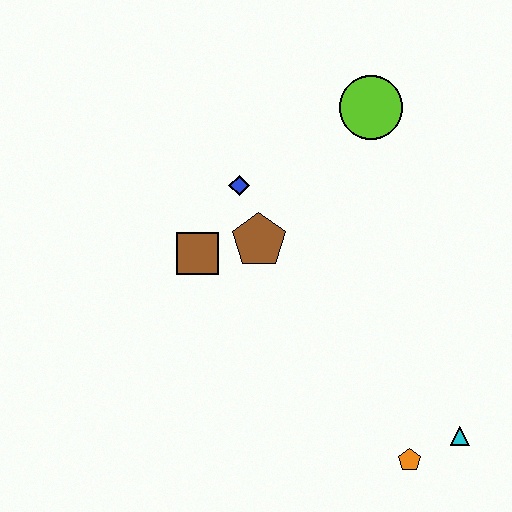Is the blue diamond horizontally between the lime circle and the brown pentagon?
No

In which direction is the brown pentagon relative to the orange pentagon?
The brown pentagon is above the orange pentagon.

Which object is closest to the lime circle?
The blue diamond is closest to the lime circle.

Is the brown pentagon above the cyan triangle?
Yes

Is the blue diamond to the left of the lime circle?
Yes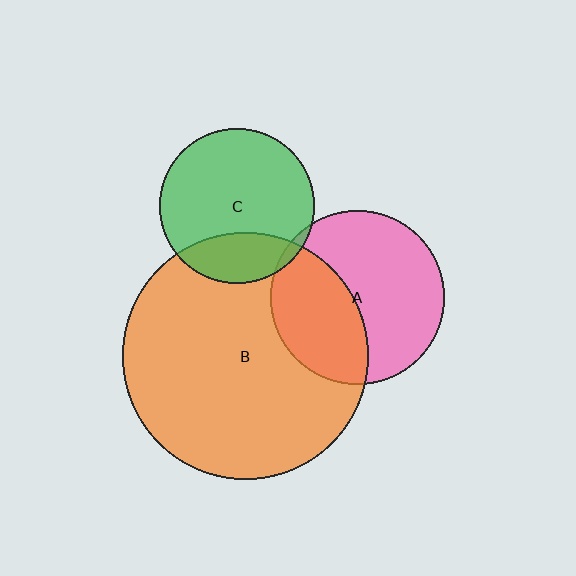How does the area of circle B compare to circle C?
Approximately 2.6 times.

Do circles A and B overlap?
Yes.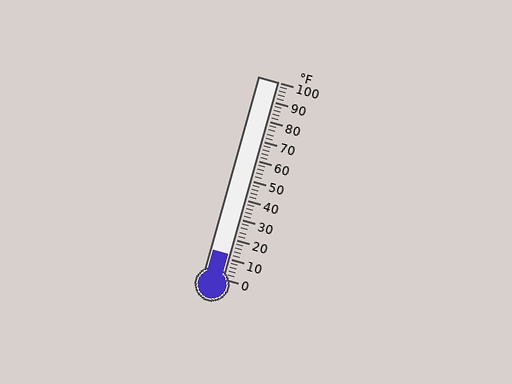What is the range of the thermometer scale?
The thermometer scale ranges from 0°F to 100°F.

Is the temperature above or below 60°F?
The temperature is below 60°F.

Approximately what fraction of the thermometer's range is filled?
The thermometer is filled to approximately 10% of its range.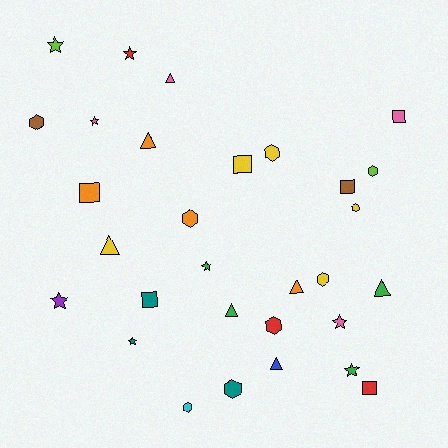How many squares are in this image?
There are 6 squares.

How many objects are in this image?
There are 30 objects.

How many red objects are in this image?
There are 3 red objects.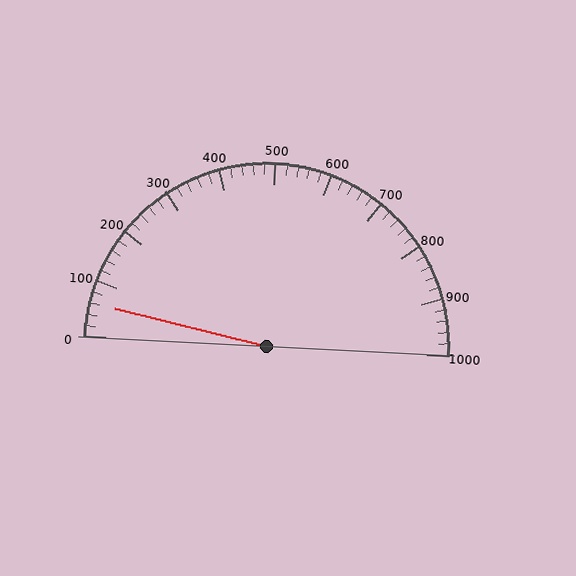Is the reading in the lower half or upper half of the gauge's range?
The reading is in the lower half of the range (0 to 1000).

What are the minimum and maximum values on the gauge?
The gauge ranges from 0 to 1000.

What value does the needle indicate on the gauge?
The needle indicates approximately 60.